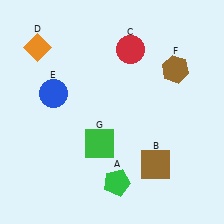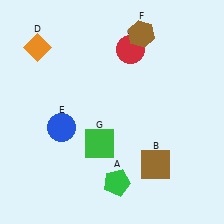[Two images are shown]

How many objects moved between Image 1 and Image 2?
2 objects moved between the two images.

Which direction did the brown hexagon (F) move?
The brown hexagon (F) moved up.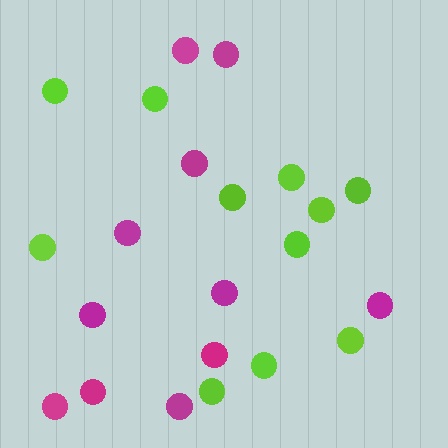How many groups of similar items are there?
There are 2 groups: one group of lime circles (11) and one group of magenta circles (11).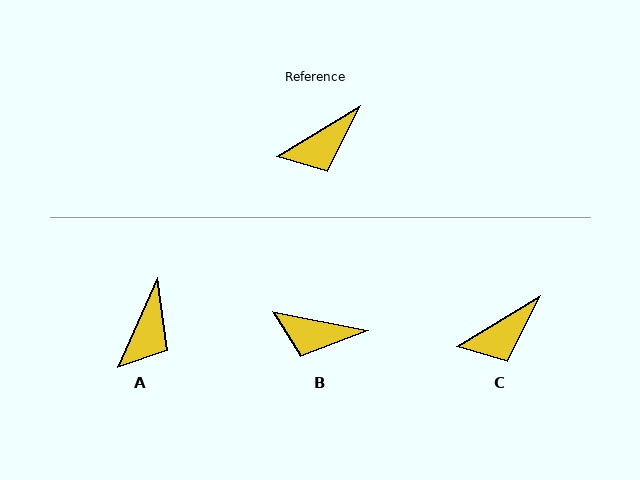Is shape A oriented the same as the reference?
No, it is off by about 34 degrees.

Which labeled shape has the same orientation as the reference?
C.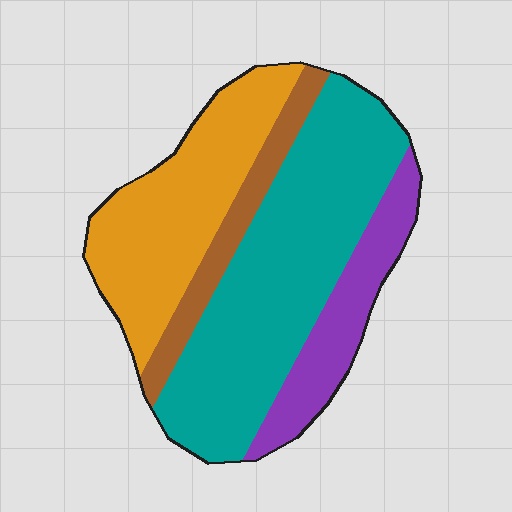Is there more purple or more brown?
Purple.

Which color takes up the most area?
Teal, at roughly 45%.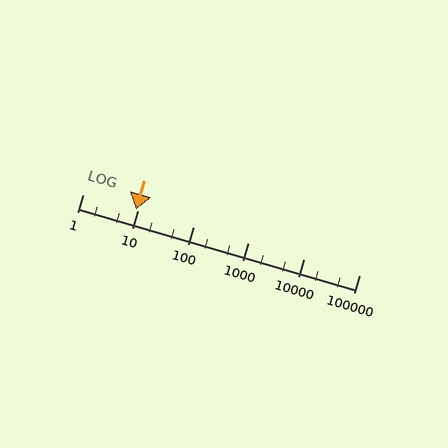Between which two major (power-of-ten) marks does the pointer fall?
The pointer is between 1 and 10.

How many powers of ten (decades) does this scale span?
The scale spans 5 decades, from 1 to 100000.